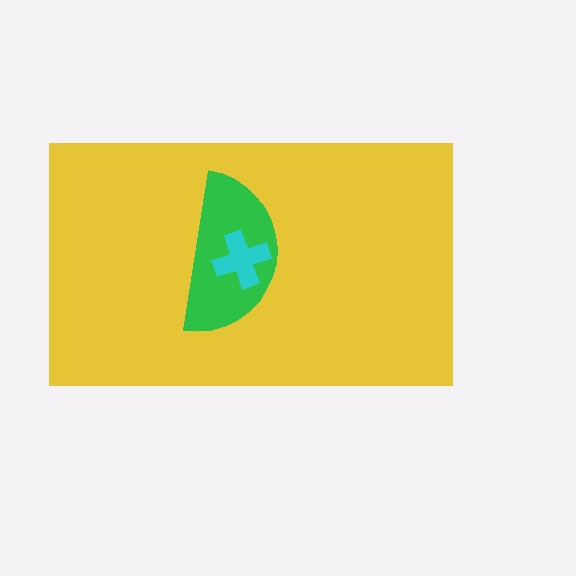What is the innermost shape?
The cyan cross.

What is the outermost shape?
The yellow rectangle.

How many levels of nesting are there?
3.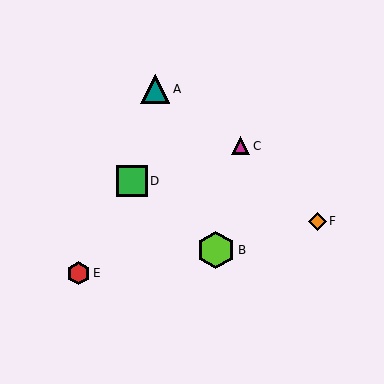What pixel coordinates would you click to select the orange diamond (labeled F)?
Click at (317, 221) to select the orange diamond F.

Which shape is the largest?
The lime hexagon (labeled B) is the largest.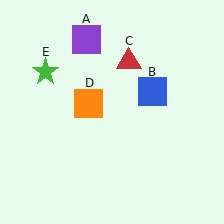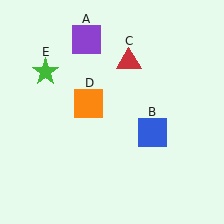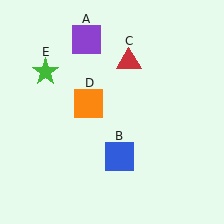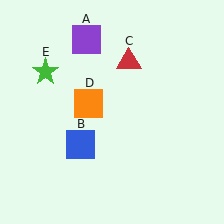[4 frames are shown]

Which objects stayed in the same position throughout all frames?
Purple square (object A) and red triangle (object C) and orange square (object D) and green star (object E) remained stationary.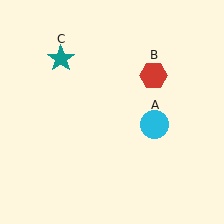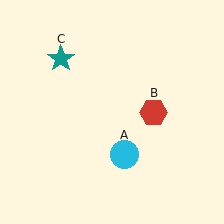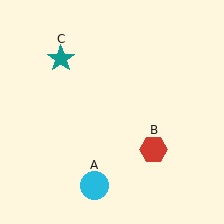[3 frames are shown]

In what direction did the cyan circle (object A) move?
The cyan circle (object A) moved down and to the left.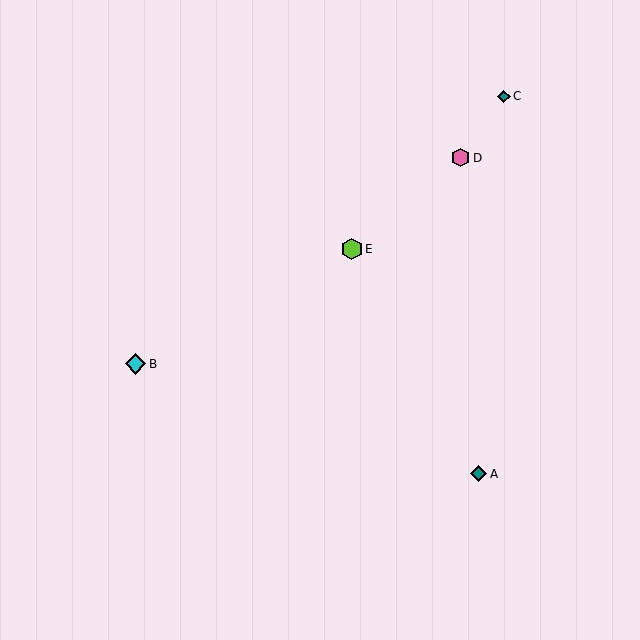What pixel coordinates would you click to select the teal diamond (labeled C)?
Click at (504, 96) to select the teal diamond C.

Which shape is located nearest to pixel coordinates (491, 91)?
The teal diamond (labeled C) at (504, 96) is nearest to that location.